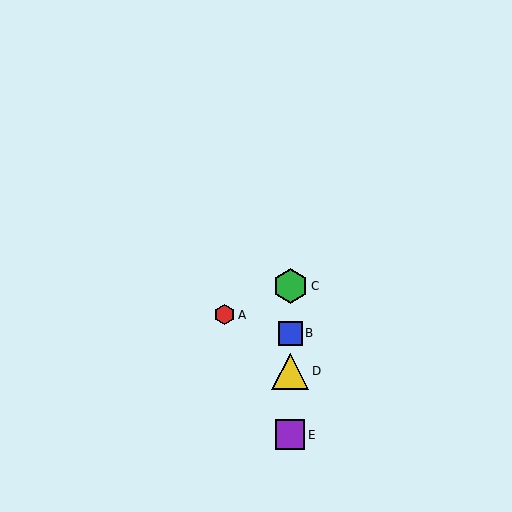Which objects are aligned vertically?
Objects B, C, D, E are aligned vertically.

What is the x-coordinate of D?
Object D is at x≈290.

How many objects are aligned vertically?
4 objects (B, C, D, E) are aligned vertically.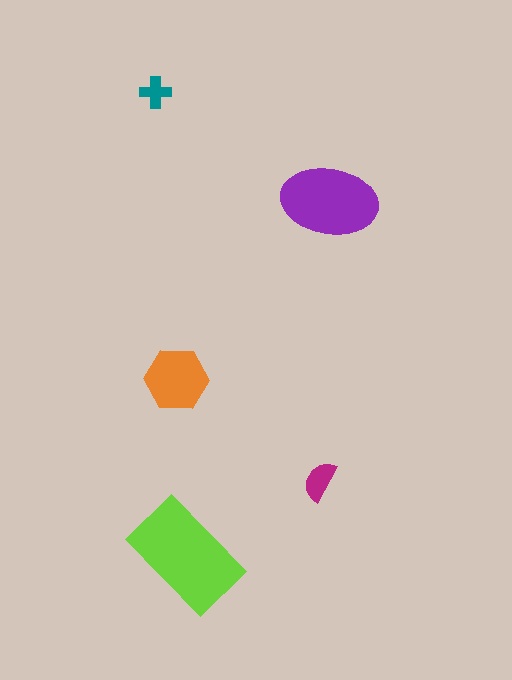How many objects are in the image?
There are 5 objects in the image.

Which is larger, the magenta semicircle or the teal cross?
The magenta semicircle.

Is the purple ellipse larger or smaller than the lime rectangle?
Smaller.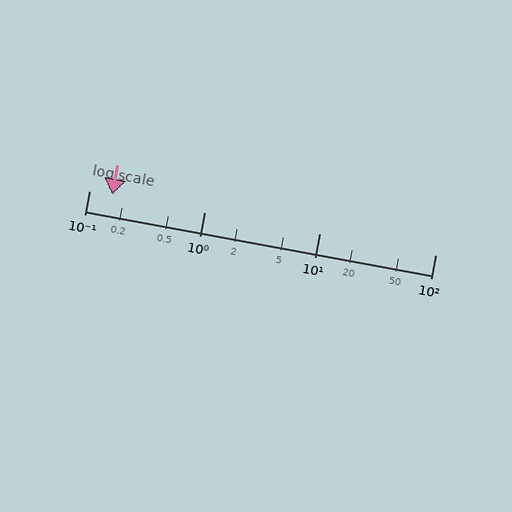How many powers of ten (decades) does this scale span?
The scale spans 3 decades, from 0.1 to 100.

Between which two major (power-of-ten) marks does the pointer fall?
The pointer is between 0.1 and 1.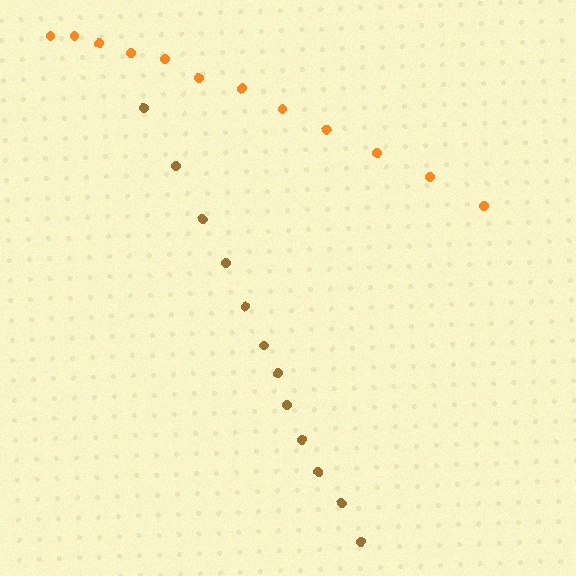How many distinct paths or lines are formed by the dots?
There are 2 distinct paths.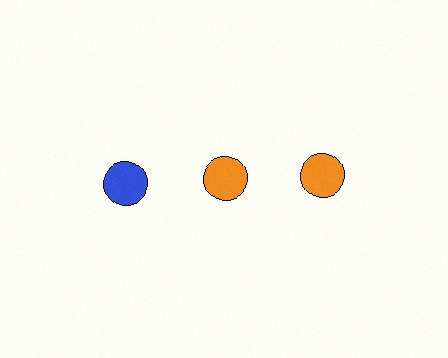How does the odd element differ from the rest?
It has a different color: blue instead of orange.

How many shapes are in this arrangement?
There are 3 shapes arranged in a grid pattern.